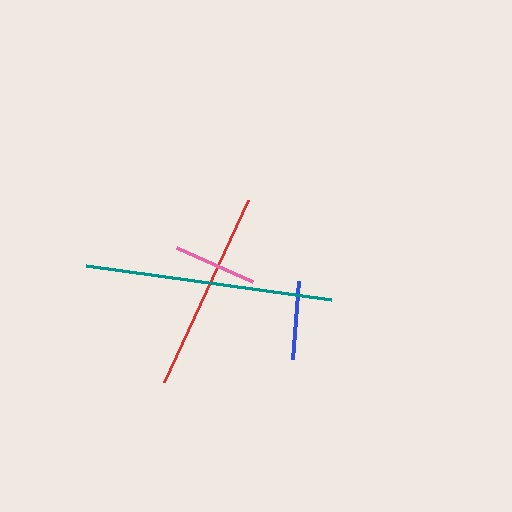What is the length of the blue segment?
The blue segment is approximately 78 pixels long.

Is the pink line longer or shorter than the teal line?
The teal line is longer than the pink line.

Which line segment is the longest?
The teal line is the longest at approximately 248 pixels.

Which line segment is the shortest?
The blue line is the shortest at approximately 78 pixels.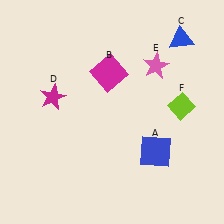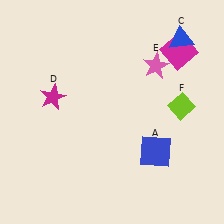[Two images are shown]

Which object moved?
The magenta square (B) moved right.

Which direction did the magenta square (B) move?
The magenta square (B) moved right.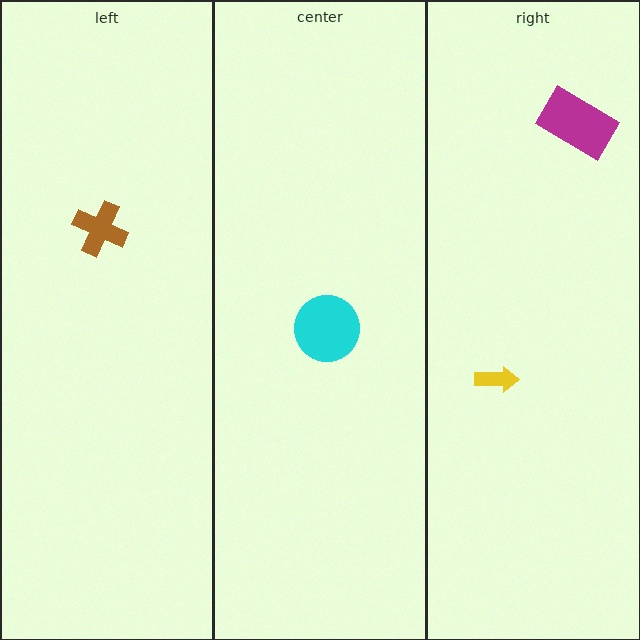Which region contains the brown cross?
The left region.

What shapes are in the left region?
The brown cross.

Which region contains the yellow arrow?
The right region.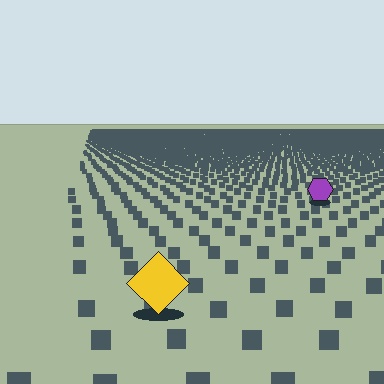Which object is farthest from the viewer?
The purple hexagon is farthest from the viewer. It appears smaller and the ground texture around it is denser.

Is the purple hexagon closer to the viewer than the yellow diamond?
No. The yellow diamond is closer — you can tell from the texture gradient: the ground texture is coarser near it.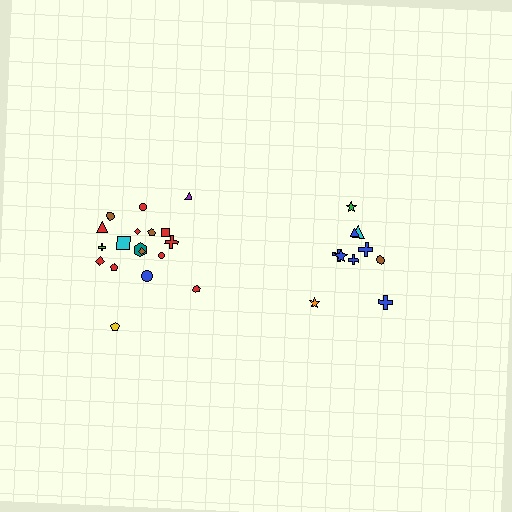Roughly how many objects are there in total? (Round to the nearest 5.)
Roughly 30 objects in total.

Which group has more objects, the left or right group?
The left group.